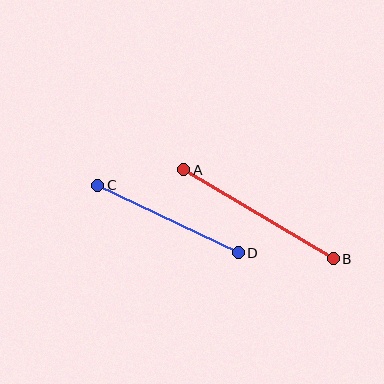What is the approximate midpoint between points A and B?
The midpoint is at approximately (258, 214) pixels.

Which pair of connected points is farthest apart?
Points A and B are farthest apart.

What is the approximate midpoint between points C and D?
The midpoint is at approximately (168, 219) pixels.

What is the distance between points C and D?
The distance is approximately 156 pixels.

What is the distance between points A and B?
The distance is approximately 174 pixels.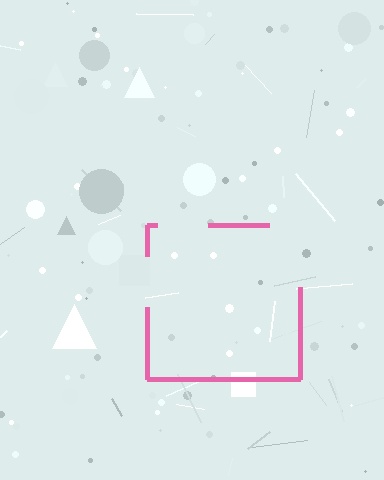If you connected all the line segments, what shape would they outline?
They would outline a square.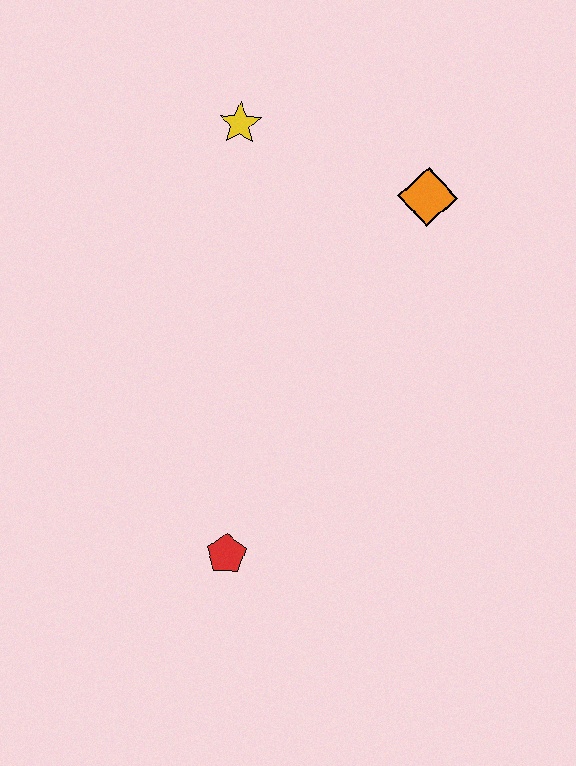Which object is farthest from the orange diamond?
The red pentagon is farthest from the orange diamond.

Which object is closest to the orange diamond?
The yellow star is closest to the orange diamond.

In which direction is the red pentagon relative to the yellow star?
The red pentagon is below the yellow star.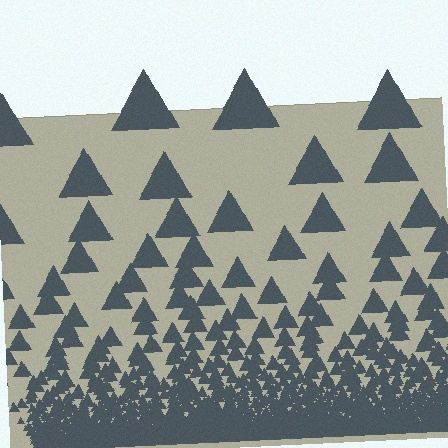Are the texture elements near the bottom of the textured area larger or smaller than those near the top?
Smaller. The gradient is inverted — elements near the bottom are smaller and denser.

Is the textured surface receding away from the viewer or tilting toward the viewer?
The surface appears to tilt toward the viewer. Texture elements get larger and sparser toward the top.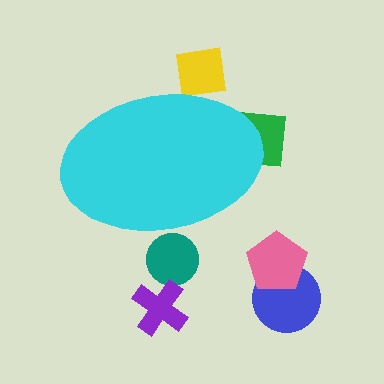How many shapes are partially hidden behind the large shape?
3 shapes are partially hidden.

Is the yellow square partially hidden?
Yes, the yellow square is partially hidden behind the cyan ellipse.